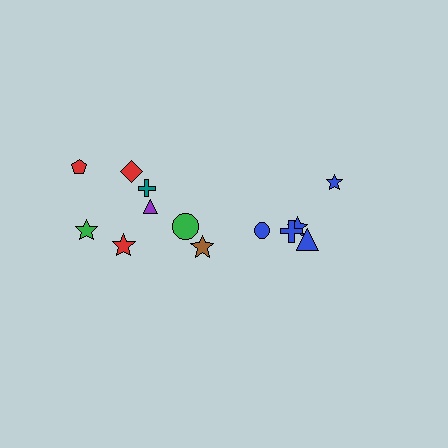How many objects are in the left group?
There are 8 objects.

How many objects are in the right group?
There are 5 objects.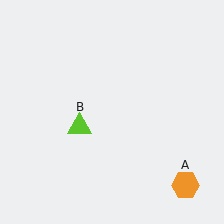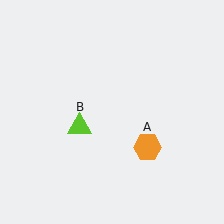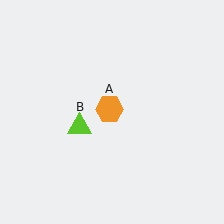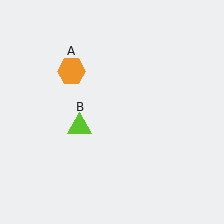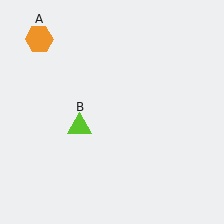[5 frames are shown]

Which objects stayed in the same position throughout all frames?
Lime triangle (object B) remained stationary.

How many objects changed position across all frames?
1 object changed position: orange hexagon (object A).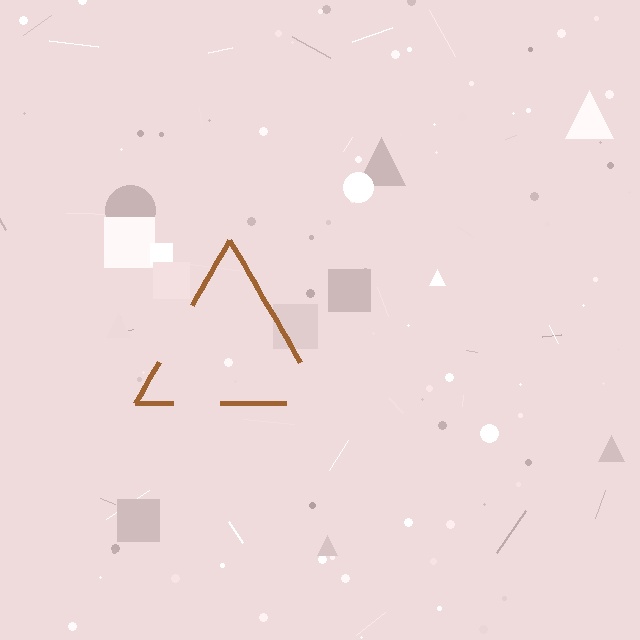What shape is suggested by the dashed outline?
The dashed outline suggests a triangle.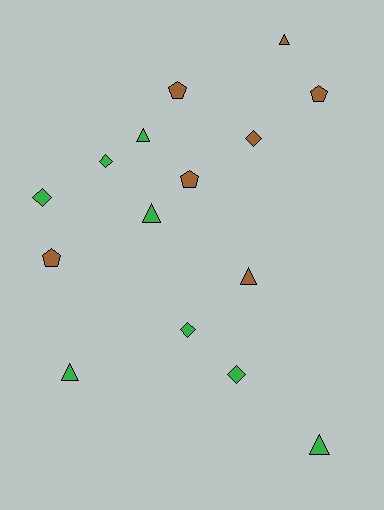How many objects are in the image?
There are 15 objects.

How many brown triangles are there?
There are 2 brown triangles.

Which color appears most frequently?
Green, with 8 objects.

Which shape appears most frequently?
Triangle, with 6 objects.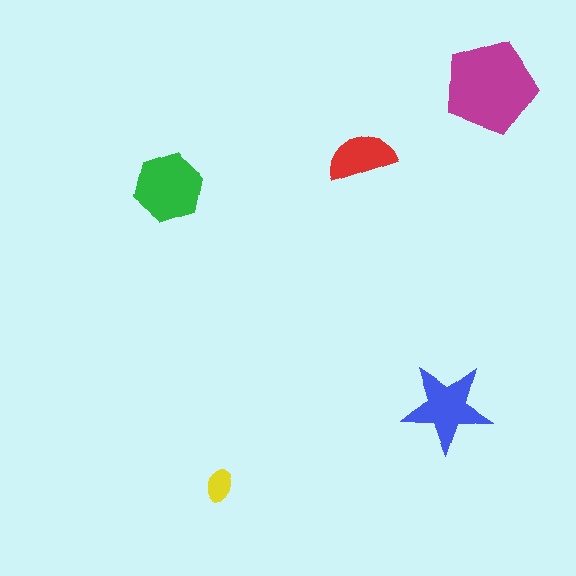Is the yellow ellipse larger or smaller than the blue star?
Smaller.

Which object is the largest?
The magenta pentagon.